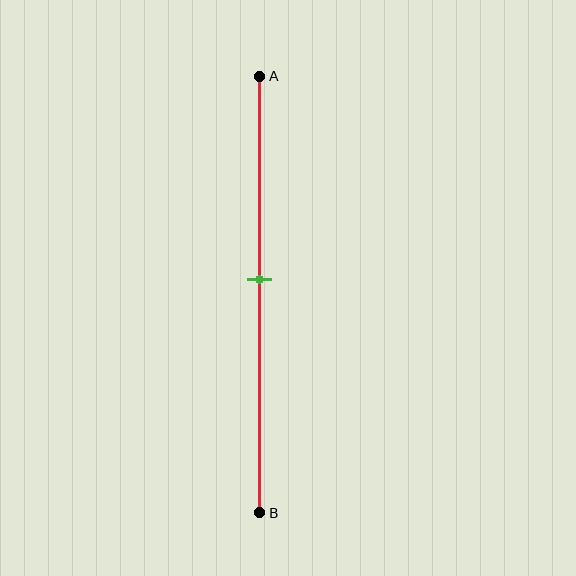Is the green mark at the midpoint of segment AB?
No, the mark is at about 45% from A, not at the 50% midpoint.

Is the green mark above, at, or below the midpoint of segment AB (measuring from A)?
The green mark is above the midpoint of segment AB.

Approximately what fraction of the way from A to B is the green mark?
The green mark is approximately 45% of the way from A to B.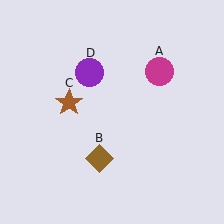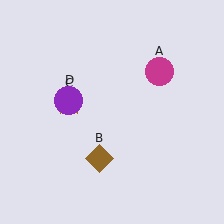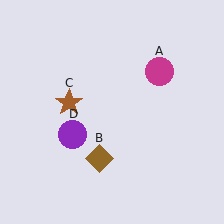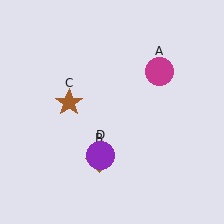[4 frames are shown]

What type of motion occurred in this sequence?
The purple circle (object D) rotated counterclockwise around the center of the scene.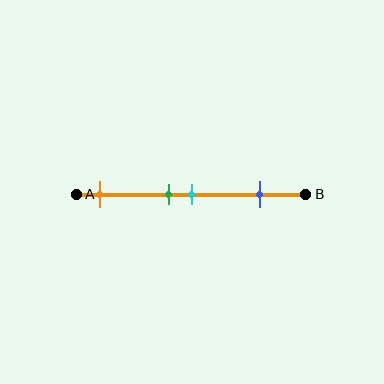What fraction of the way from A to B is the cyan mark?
The cyan mark is approximately 50% (0.5) of the way from A to B.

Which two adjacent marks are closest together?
The green and cyan marks are the closest adjacent pair.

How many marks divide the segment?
There are 4 marks dividing the segment.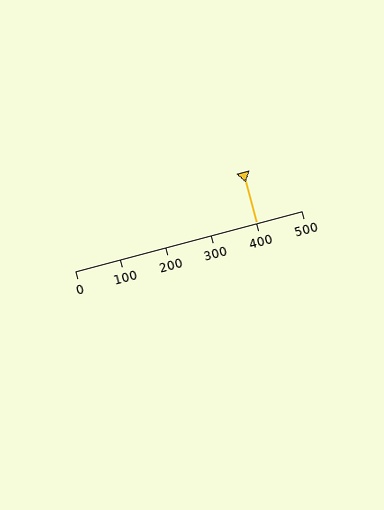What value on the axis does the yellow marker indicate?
The marker indicates approximately 400.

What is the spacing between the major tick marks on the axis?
The major ticks are spaced 100 apart.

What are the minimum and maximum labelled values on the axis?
The axis runs from 0 to 500.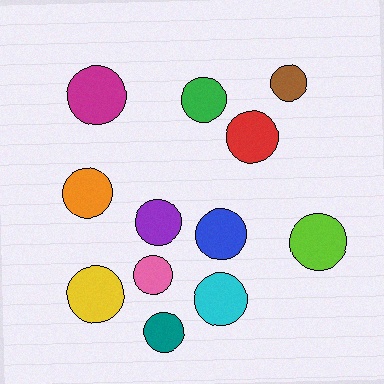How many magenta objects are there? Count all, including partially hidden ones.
There is 1 magenta object.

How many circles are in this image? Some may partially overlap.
There are 12 circles.